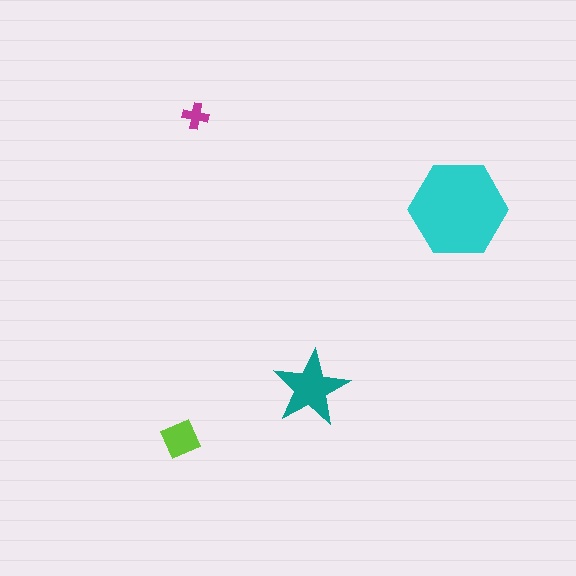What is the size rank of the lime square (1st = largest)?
3rd.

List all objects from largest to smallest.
The cyan hexagon, the teal star, the lime square, the magenta cross.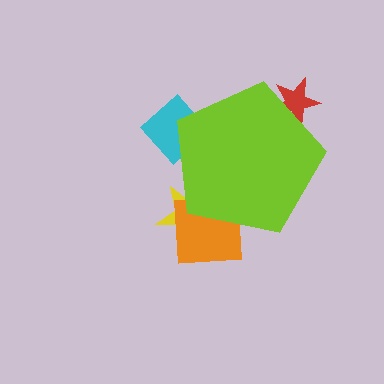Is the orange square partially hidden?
Yes, the orange square is partially hidden behind the lime pentagon.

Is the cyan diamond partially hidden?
Yes, the cyan diamond is partially hidden behind the lime pentagon.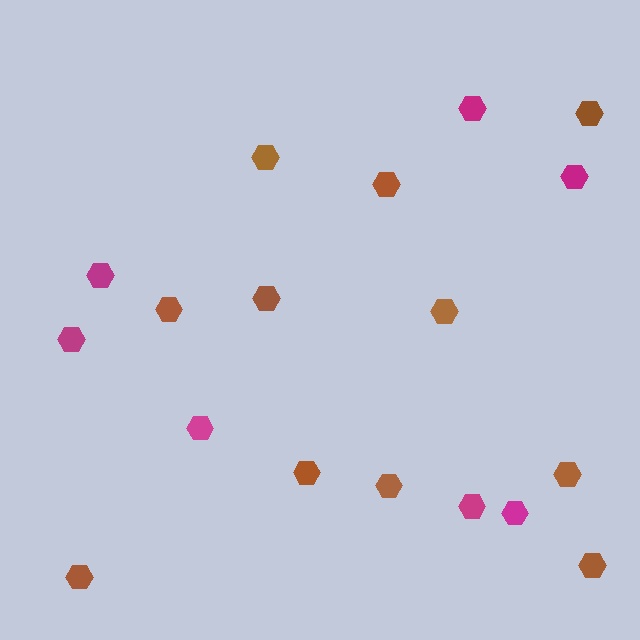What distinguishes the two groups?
There are 2 groups: one group of magenta hexagons (7) and one group of brown hexagons (11).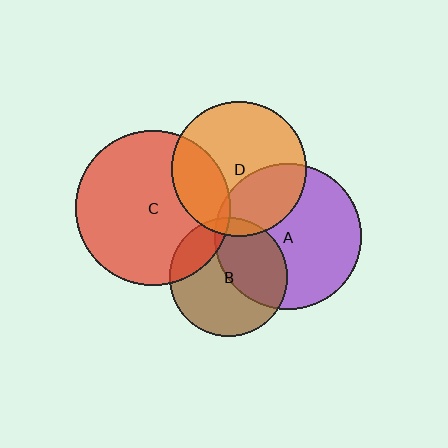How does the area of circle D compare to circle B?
Approximately 1.3 times.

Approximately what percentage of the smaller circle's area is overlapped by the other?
Approximately 25%.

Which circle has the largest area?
Circle C (red).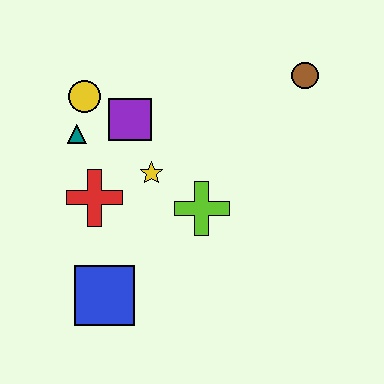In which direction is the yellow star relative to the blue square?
The yellow star is above the blue square.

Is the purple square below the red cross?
No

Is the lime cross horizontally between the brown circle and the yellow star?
Yes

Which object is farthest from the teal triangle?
The brown circle is farthest from the teal triangle.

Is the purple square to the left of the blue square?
No